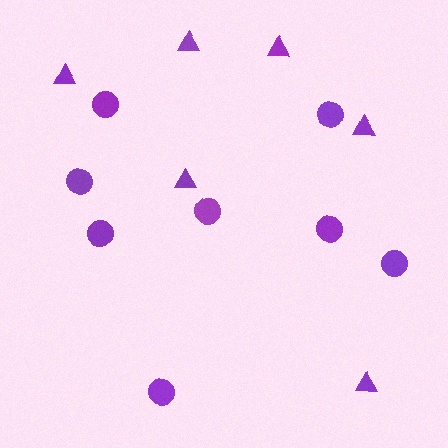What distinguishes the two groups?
There are 2 groups: one group of triangles (6) and one group of circles (8).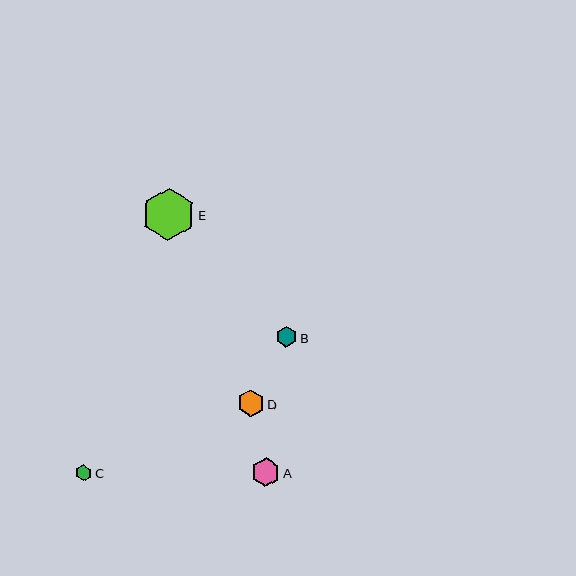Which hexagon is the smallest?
Hexagon C is the smallest with a size of approximately 17 pixels.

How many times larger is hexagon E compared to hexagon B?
Hexagon E is approximately 2.5 times the size of hexagon B.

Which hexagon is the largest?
Hexagon E is the largest with a size of approximately 52 pixels.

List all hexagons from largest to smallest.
From largest to smallest: E, A, D, B, C.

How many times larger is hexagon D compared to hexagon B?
Hexagon D is approximately 1.3 times the size of hexagon B.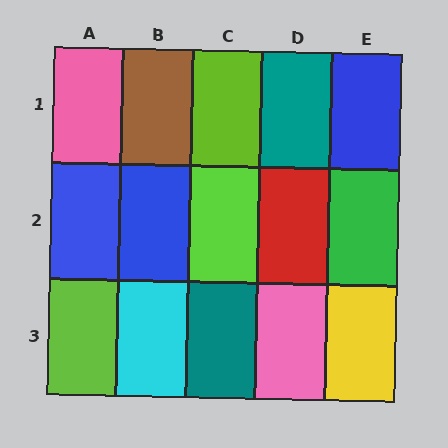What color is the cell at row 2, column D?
Red.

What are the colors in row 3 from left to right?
Lime, cyan, teal, pink, yellow.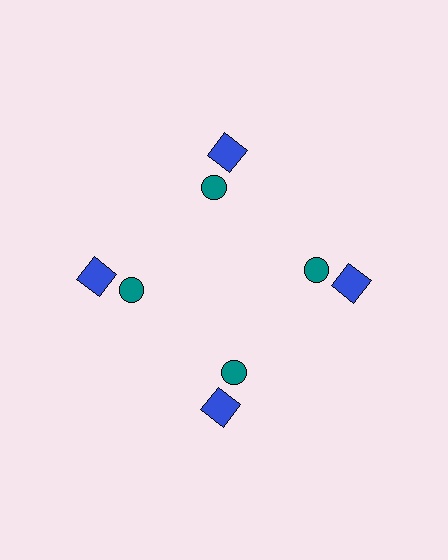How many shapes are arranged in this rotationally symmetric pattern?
There are 8 shapes, arranged in 4 groups of 2.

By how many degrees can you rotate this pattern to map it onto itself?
The pattern maps onto itself every 90 degrees of rotation.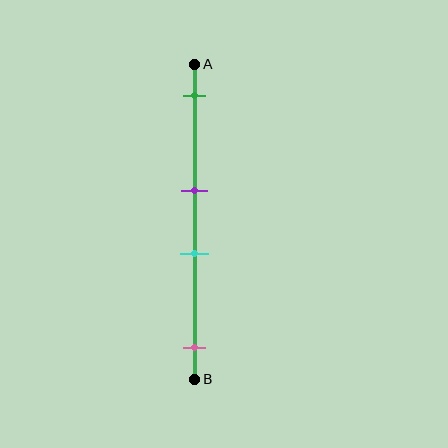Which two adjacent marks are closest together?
The purple and cyan marks are the closest adjacent pair.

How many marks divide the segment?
There are 4 marks dividing the segment.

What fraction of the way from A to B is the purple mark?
The purple mark is approximately 40% (0.4) of the way from A to B.